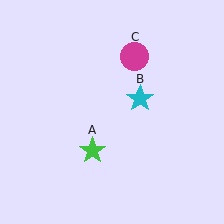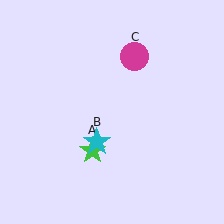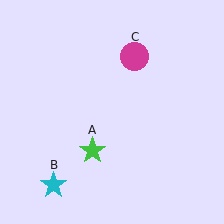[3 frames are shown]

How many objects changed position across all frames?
1 object changed position: cyan star (object B).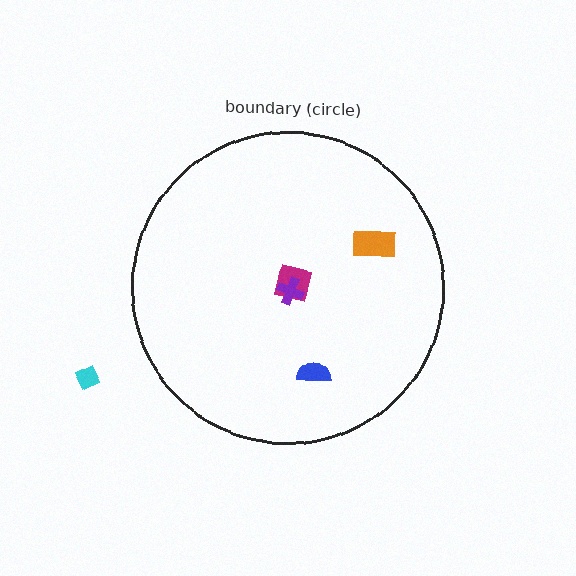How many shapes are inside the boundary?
4 inside, 1 outside.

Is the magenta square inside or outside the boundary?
Inside.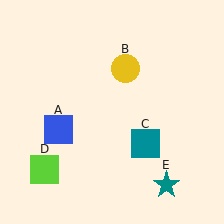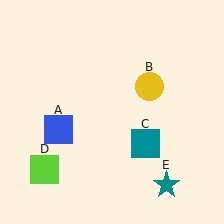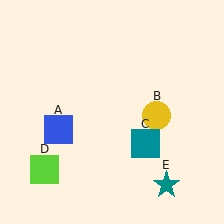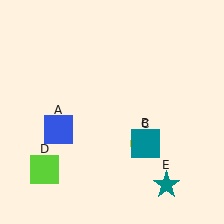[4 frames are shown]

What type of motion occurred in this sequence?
The yellow circle (object B) rotated clockwise around the center of the scene.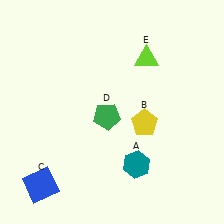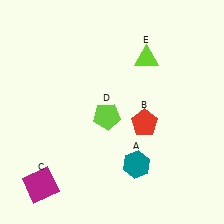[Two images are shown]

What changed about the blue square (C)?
In Image 1, C is blue. In Image 2, it changed to magenta.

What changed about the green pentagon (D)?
In Image 1, D is green. In Image 2, it changed to lime.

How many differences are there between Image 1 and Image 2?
There are 3 differences between the two images.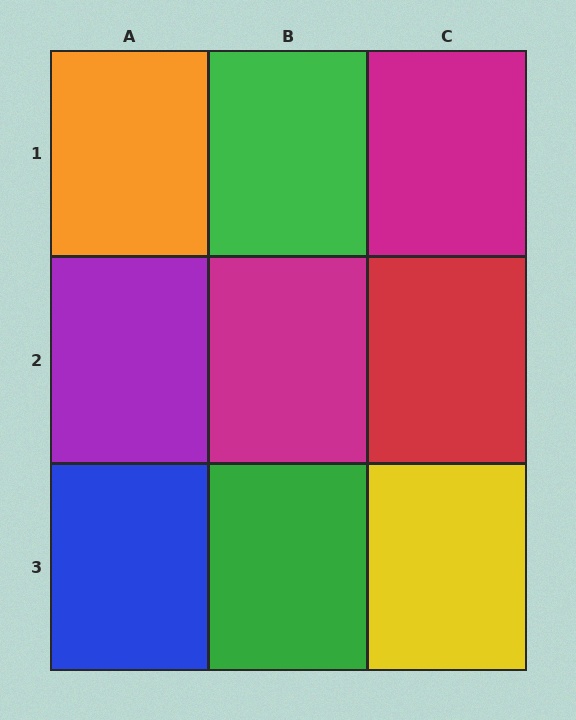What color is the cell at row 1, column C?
Magenta.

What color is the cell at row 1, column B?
Green.